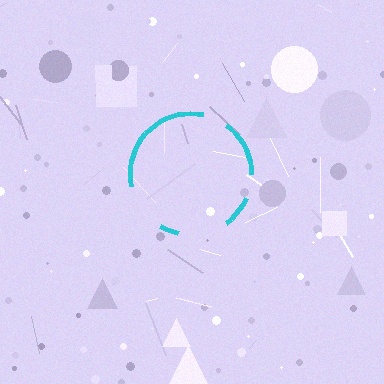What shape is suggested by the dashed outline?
The dashed outline suggests a circle.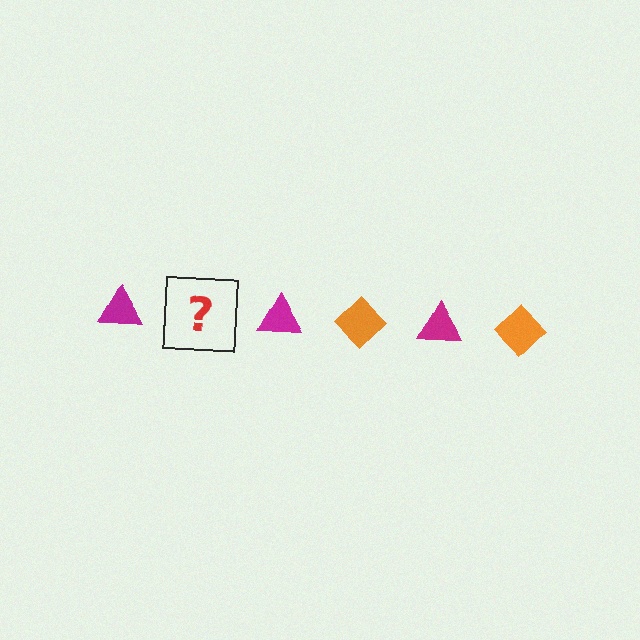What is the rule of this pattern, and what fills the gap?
The rule is that the pattern alternates between magenta triangle and orange diamond. The gap should be filled with an orange diamond.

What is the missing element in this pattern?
The missing element is an orange diamond.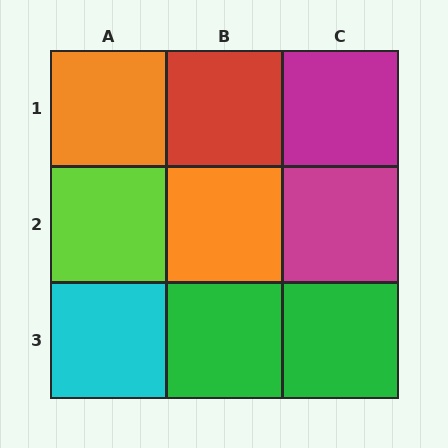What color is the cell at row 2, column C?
Magenta.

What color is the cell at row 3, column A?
Cyan.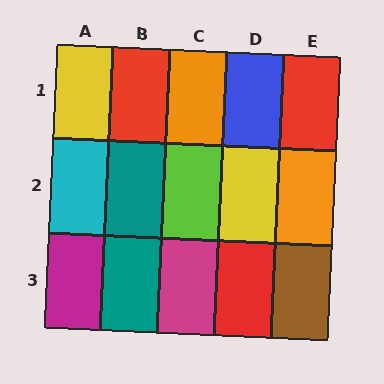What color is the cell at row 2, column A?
Cyan.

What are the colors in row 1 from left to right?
Yellow, red, orange, blue, red.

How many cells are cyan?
1 cell is cyan.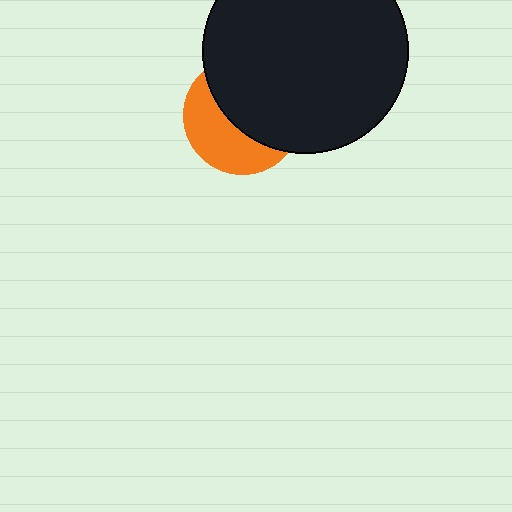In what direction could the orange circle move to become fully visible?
The orange circle could move toward the lower-left. That would shift it out from behind the black circle entirely.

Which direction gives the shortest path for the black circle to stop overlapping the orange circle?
Moving toward the upper-right gives the shortest separation.